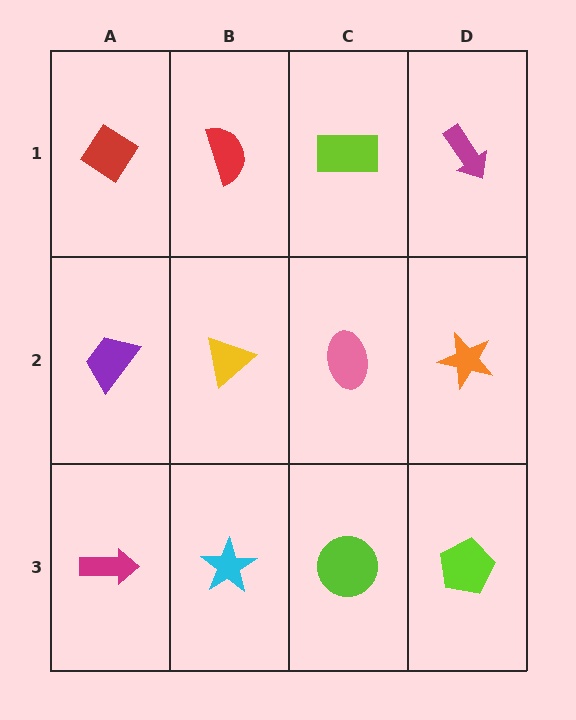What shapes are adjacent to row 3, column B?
A yellow triangle (row 2, column B), a magenta arrow (row 3, column A), a lime circle (row 3, column C).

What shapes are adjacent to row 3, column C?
A pink ellipse (row 2, column C), a cyan star (row 3, column B), a lime pentagon (row 3, column D).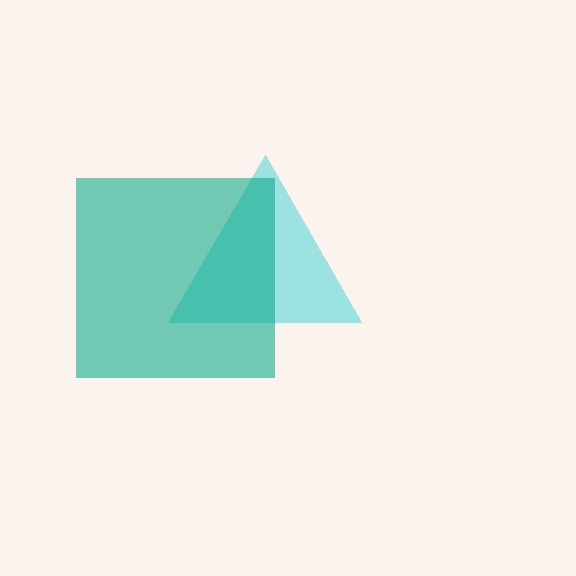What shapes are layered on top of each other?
The layered shapes are: a cyan triangle, a teal square.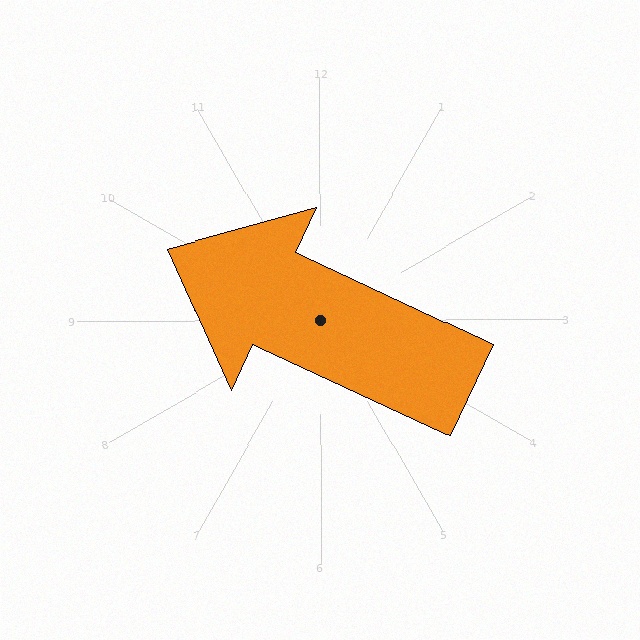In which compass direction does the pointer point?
Northwest.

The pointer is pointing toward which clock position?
Roughly 10 o'clock.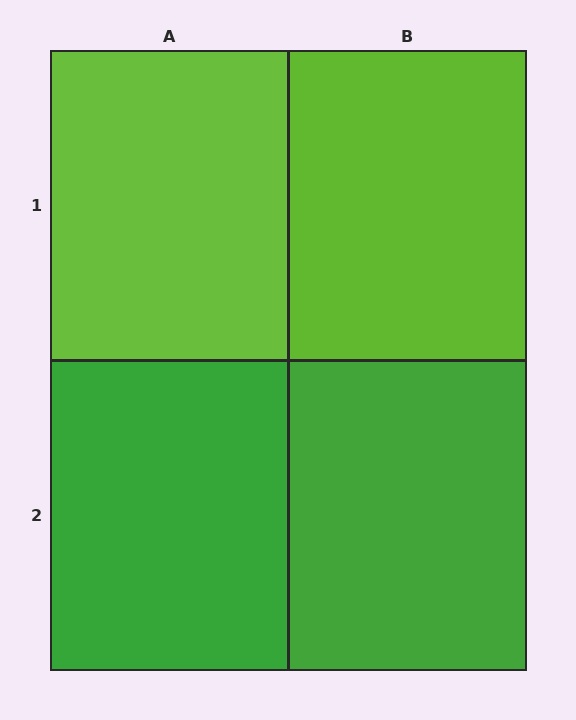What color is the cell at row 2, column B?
Green.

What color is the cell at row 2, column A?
Green.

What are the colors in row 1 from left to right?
Lime, lime.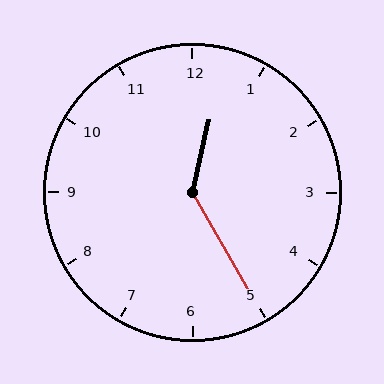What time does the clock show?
12:25.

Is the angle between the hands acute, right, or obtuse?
It is obtuse.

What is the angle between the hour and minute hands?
Approximately 138 degrees.